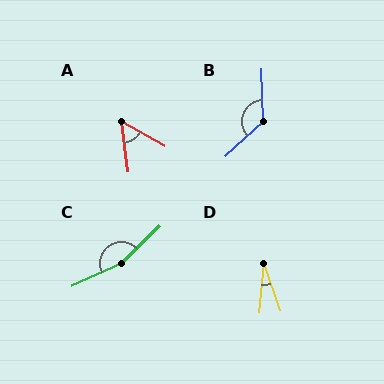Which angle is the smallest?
D, at approximately 24 degrees.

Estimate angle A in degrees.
Approximately 54 degrees.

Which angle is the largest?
C, at approximately 160 degrees.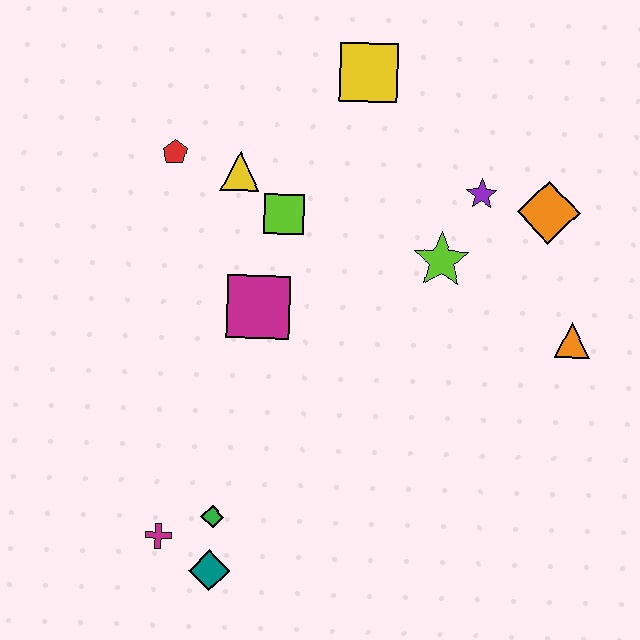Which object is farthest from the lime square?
The teal diamond is farthest from the lime square.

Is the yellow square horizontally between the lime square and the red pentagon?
No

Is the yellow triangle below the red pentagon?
Yes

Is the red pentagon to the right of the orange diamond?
No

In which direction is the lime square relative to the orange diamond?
The lime square is to the left of the orange diamond.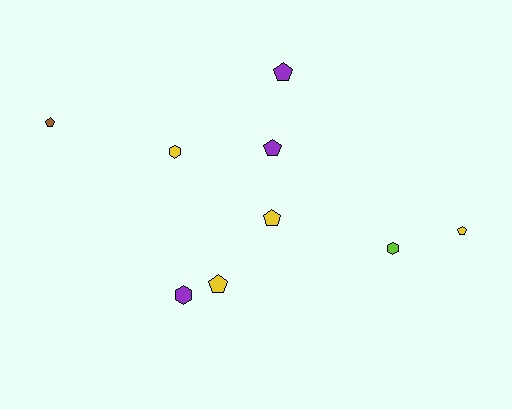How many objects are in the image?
There are 9 objects.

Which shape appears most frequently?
Pentagon, with 6 objects.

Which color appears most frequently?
Yellow, with 4 objects.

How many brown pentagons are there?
There is 1 brown pentagon.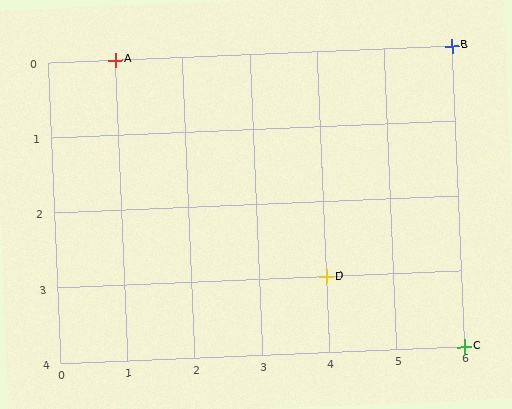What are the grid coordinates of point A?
Point A is at grid coordinates (1, 0).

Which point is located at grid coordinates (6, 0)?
Point B is at (6, 0).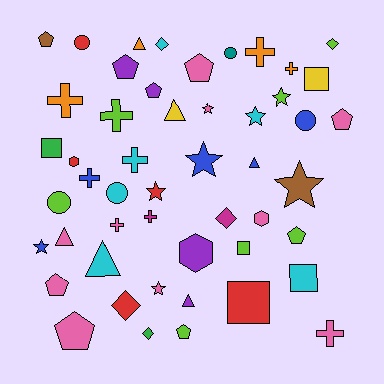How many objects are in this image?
There are 50 objects.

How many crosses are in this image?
There are 9 crosses.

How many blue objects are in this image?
There are 5 blue objects.